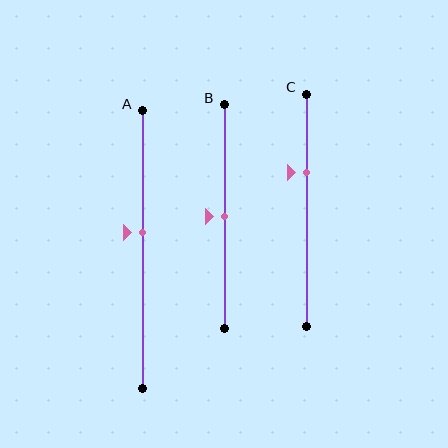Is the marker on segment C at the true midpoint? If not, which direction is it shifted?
No, the marker on segment C is shifted upward by about 16% of the segment length.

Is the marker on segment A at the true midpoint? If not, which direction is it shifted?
No, the marker on segment A is shifted upward by about 6% of the segment length.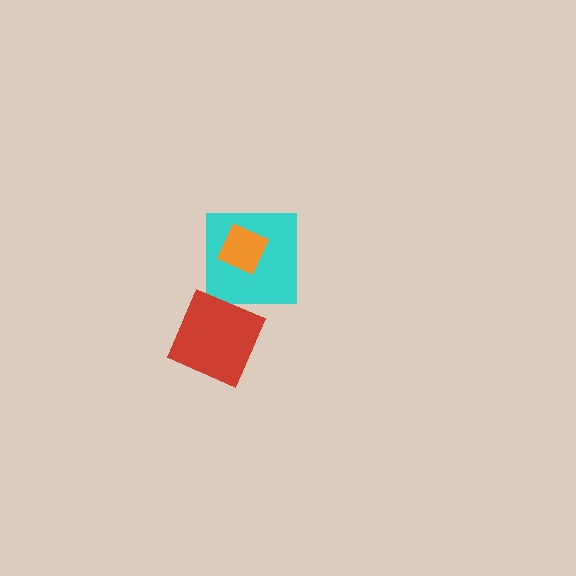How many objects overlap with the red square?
0 objects overlap with the red square.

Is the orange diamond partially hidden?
No, no other shape covers it.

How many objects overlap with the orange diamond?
1 object overlaps with the orange diamond.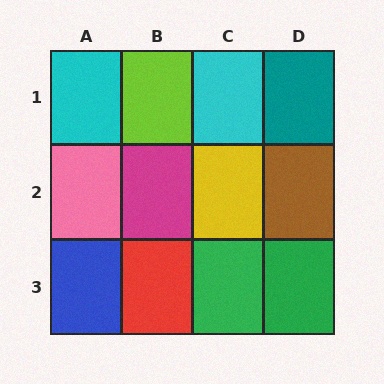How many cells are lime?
1 cell is lime.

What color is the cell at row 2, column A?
Pink.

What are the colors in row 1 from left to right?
Cyan, lime, cyan, teal.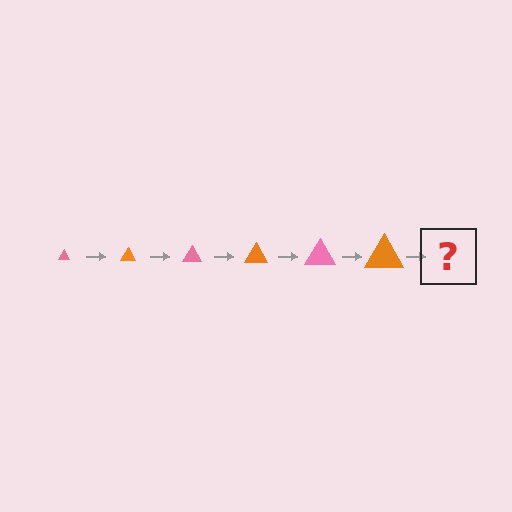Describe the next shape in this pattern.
It should be a pink triangle, larger than the previous one.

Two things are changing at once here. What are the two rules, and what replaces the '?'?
The two rules are that the triangle grows larger each step and the color cycles through pink and orange. The '?' should be a pink triangle, larger than the previous one.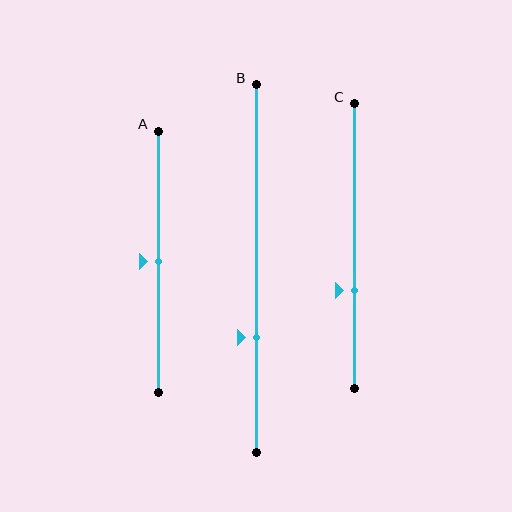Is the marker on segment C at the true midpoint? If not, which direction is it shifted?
No, the marker on segment C is shifted downward by about 16% of the segment length.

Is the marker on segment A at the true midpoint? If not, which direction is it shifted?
Yes, the marker on segment A is at the true midpoint.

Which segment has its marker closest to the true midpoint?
Segment A has its marker closest to the true midpoint.